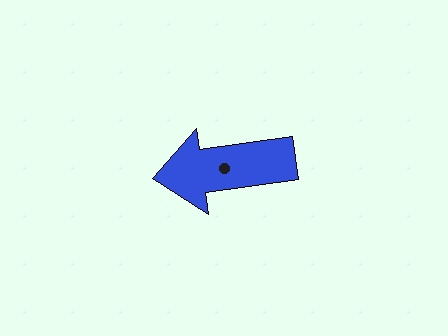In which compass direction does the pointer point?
West.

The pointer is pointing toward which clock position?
Roughly 9 o'clock.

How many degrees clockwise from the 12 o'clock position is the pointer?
Approximately 262 degrees.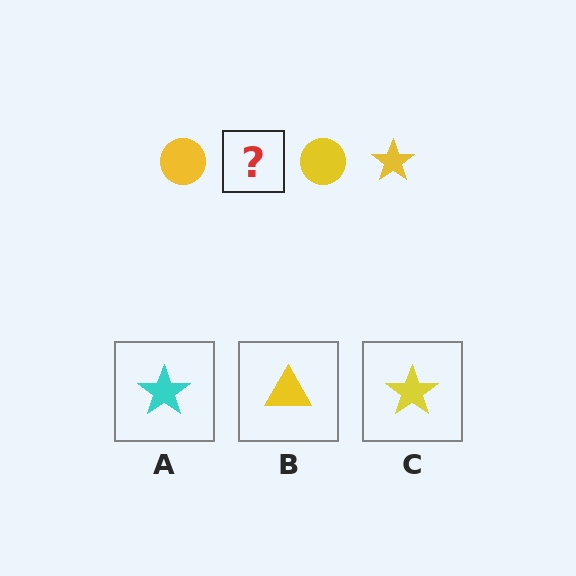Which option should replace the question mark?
Option C.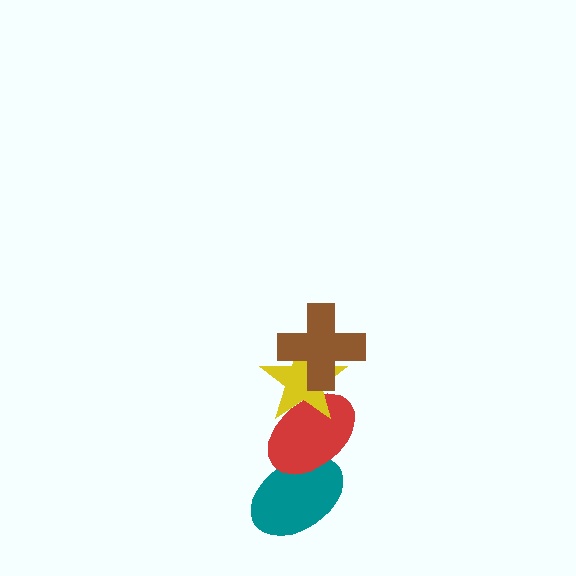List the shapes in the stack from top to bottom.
From top to bottom: the brown cross, the yellow star, the red ellipse, the teal ellipse.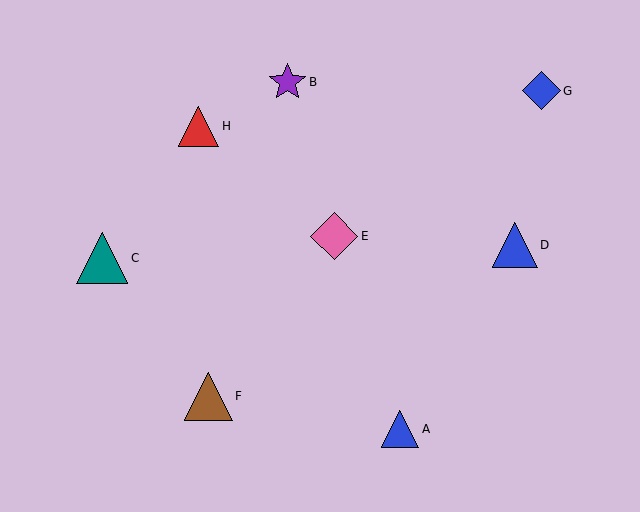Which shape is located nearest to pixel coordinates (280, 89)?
The purple star (labeled B) at (288, 82) is nearest to that location.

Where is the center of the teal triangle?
The center of the teal triangle is at (102, 258).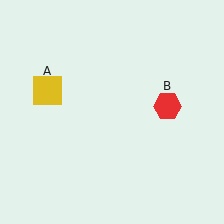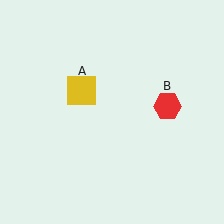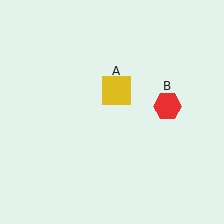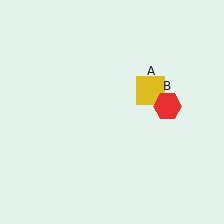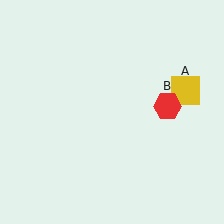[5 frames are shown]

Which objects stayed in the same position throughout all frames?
Red hexagon (object B) remained stationary.